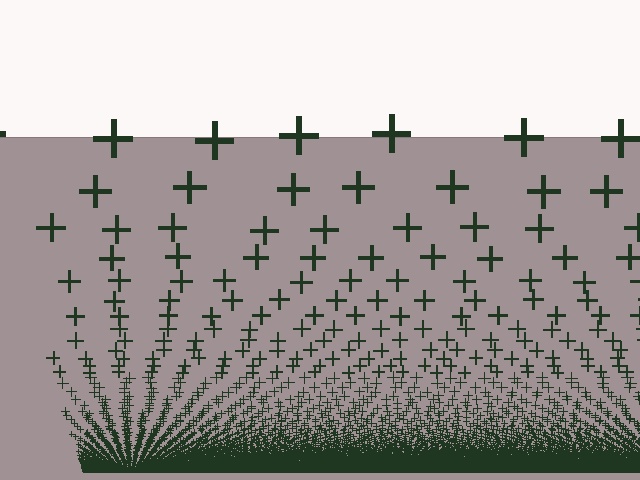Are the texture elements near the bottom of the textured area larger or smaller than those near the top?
Smaller. The gradient is inverted — elements near the bottom are smaller and denser.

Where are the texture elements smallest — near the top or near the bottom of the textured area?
Near the bottom.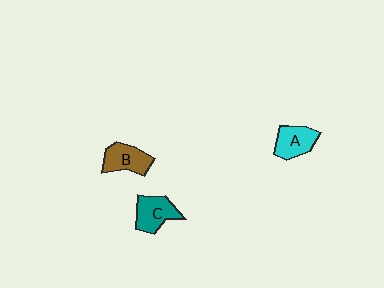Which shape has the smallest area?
Shape A (cyan).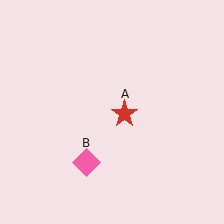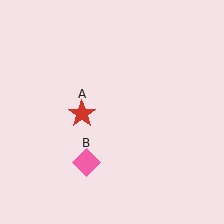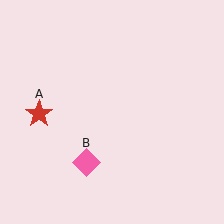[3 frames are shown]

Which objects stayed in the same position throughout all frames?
Pink diamond (object B) remained stationary.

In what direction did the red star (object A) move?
The red star (object A) moved left.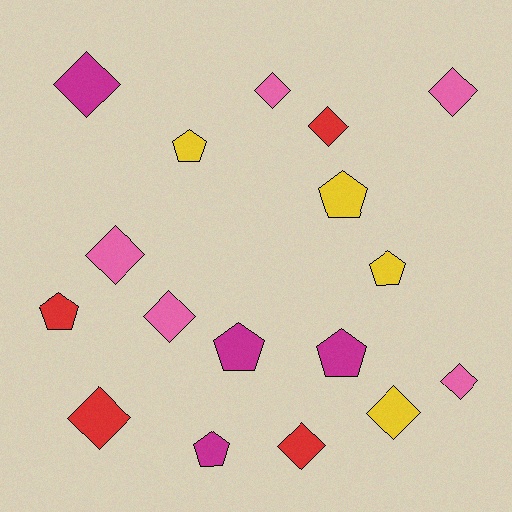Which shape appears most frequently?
Diamond, with 10 objects.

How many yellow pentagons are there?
There are 3 yellow pentagons.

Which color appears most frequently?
Pink, with 5 objects.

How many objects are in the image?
There are 17 objects.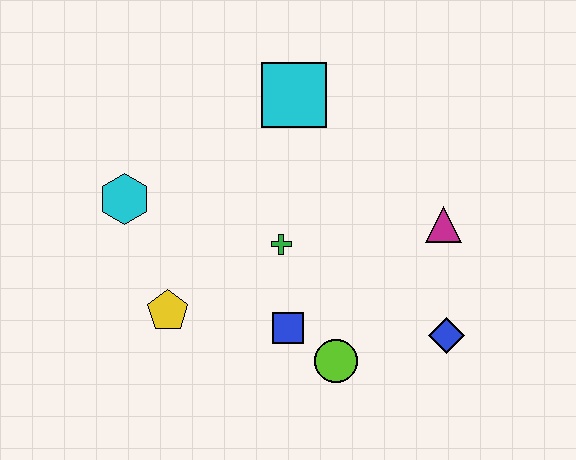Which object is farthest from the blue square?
The cyan square is farthest from the blue square.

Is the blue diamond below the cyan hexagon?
Yes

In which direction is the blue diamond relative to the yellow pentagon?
The blue diamond is to the right of the yellow pentagon.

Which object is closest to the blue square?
The lime circle is closest to the blue square.